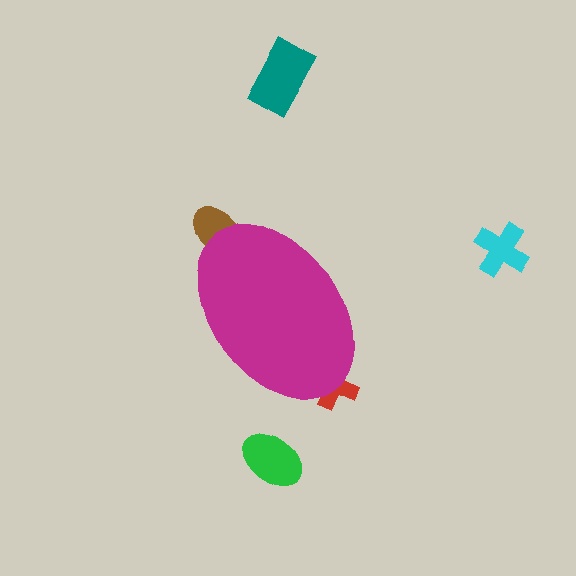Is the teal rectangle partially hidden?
No, the teal rectangle is fully visible.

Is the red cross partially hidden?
Yes, the red cross is partially hidden behind the magenta ellipse.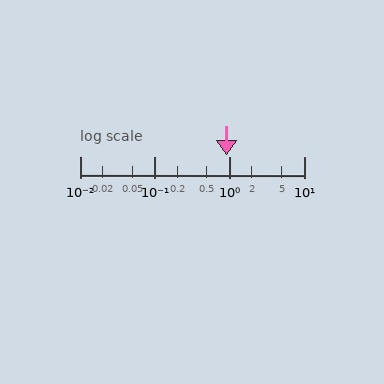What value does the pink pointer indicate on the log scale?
The pointer indicates approximately 0.93.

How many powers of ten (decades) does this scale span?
The scale spans 3 decades, from 0.01 to 10.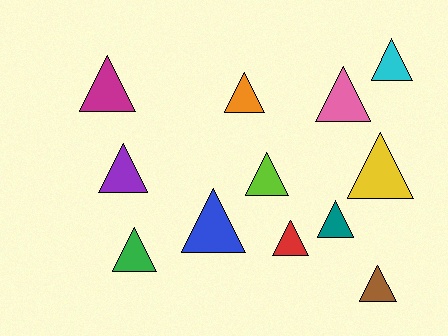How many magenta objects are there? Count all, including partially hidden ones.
There is 1 magenta object.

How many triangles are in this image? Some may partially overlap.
There are 12 triangles.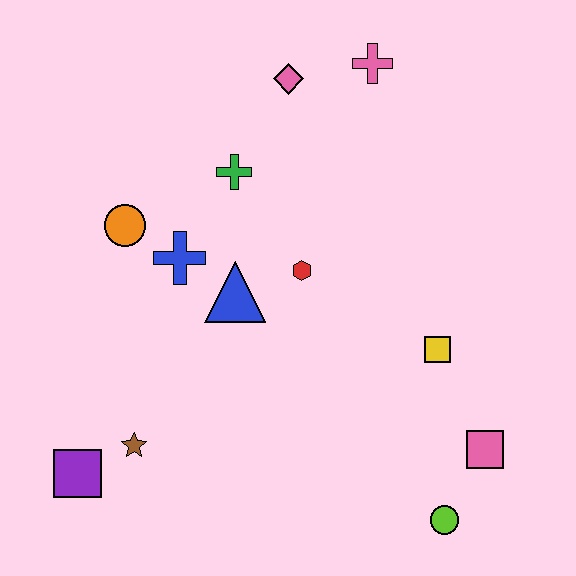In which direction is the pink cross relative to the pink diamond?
The pink cross is to the right of the pink diamond.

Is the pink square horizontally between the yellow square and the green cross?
No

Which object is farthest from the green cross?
The lime circle is farthest from the green cross.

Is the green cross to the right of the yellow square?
No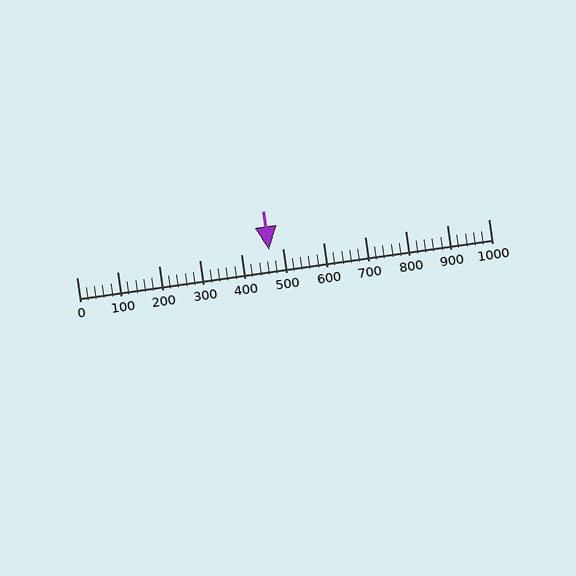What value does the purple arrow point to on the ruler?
The purple arrow points to approximately 468.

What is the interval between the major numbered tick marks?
The major tick marks are spaced 100 units apart.